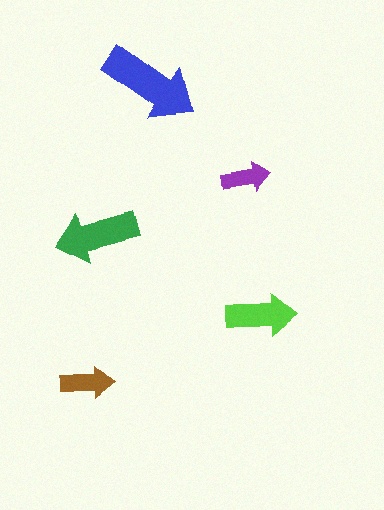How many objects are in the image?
There are 5 objects in the image.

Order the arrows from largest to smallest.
the blue one, the green one, the lime one, the brown one, the purple one.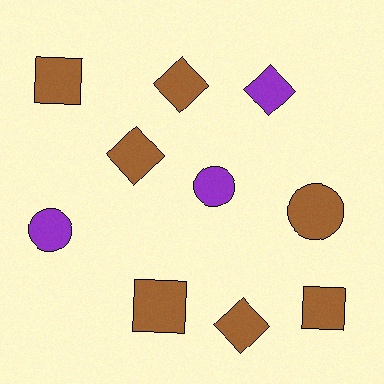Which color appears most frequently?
Brown, with 7 objects.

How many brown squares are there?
There are 3 brown squares.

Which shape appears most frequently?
Diamond, with 4 objects.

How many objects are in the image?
There are 10 objects.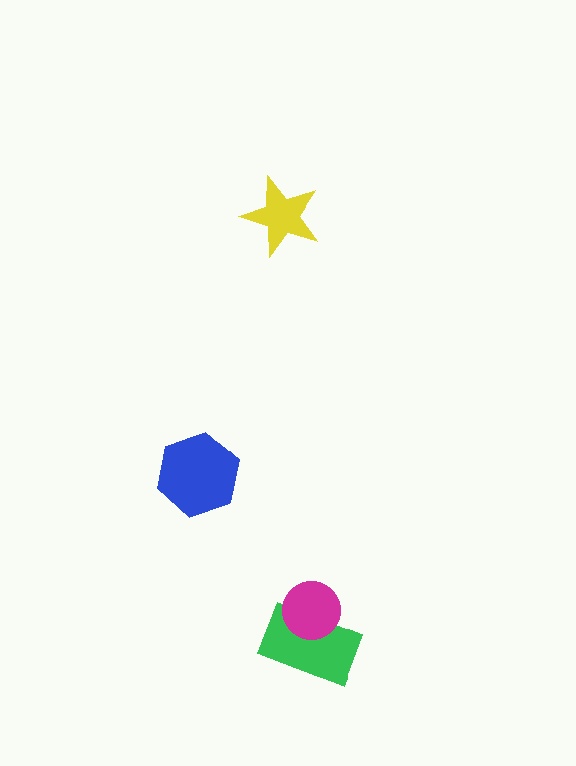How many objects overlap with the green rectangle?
1 object overlaps with the green rectangle.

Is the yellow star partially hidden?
No, no other shape covers it.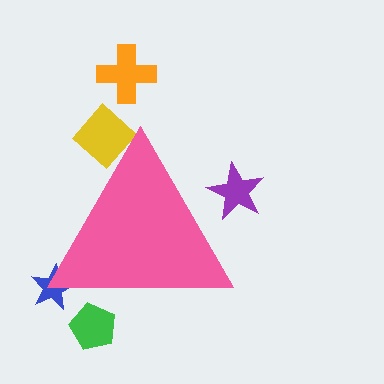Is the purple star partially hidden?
Yes, the purple star is partially hidden behind the pink triangle.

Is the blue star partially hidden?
Yes, the blue star is partially hidden behind the pink triangle.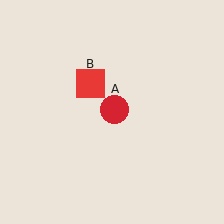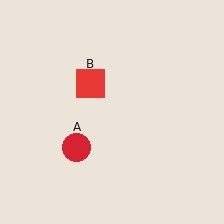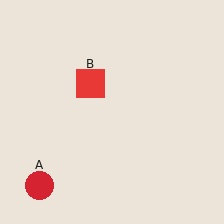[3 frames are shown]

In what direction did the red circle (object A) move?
The red circle (object A) moved down and to the left.